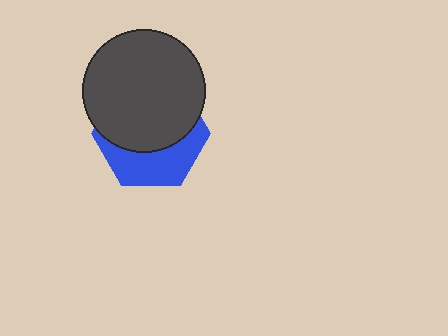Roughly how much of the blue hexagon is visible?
A small part of it is visible (roughly 39%).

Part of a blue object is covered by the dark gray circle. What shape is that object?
It is a hexagon.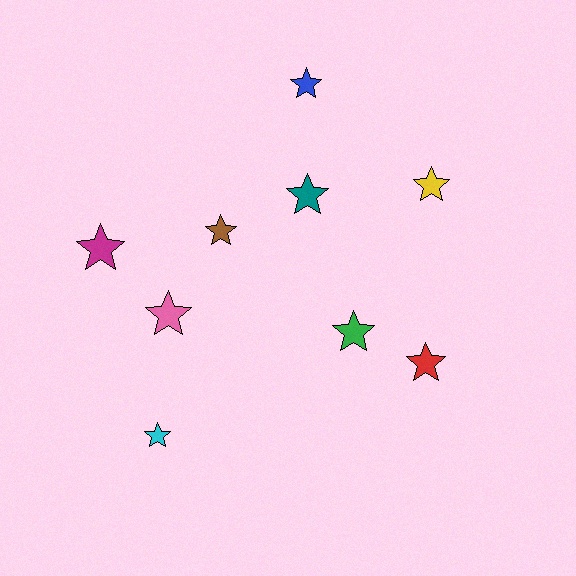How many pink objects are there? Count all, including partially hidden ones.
There is 1 pink object.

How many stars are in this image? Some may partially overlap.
There are 9 stars.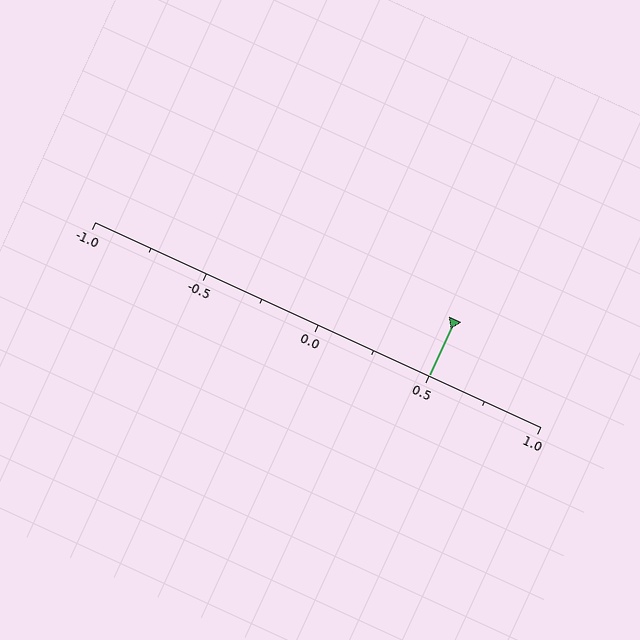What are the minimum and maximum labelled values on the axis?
The axis runs from -1.0 to 1.0.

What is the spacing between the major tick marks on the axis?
The major ticks are spaced 0.5 apart.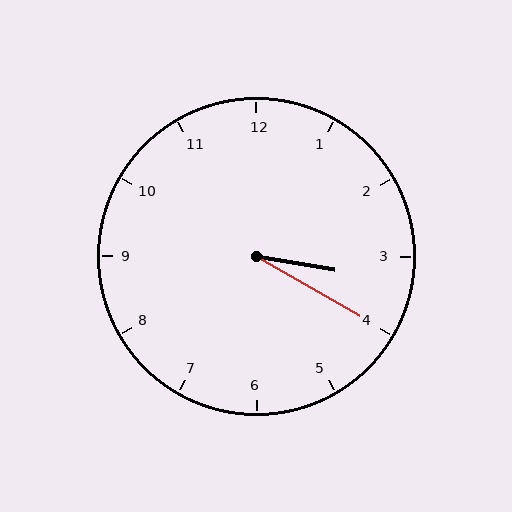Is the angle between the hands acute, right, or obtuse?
It is acute.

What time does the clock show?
3:20.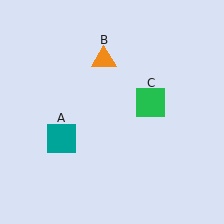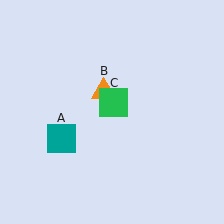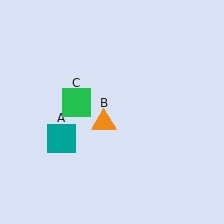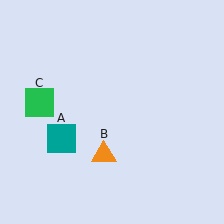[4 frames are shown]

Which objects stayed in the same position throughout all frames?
Teal square (object A) remained stationary.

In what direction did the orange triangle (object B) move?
The orange triangle (object B) moved down.